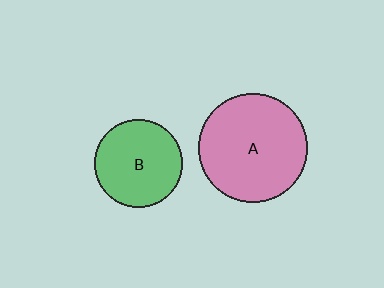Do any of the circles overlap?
No, none of the circles overlap.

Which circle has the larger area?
Circle A (pink).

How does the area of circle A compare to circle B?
Approximately 1.5 times.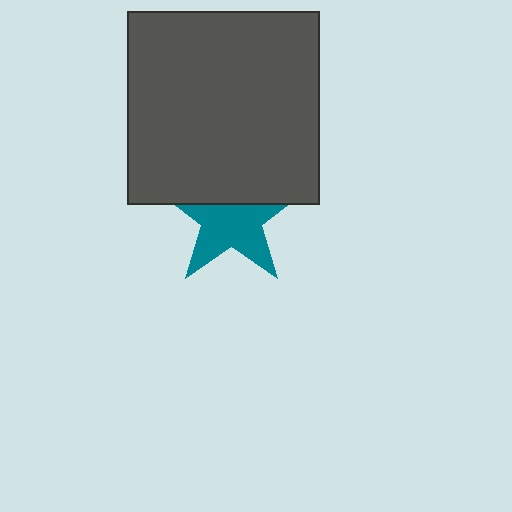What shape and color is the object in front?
The object in front is a dark gray square.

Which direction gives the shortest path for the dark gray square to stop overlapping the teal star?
Moving up gives the shortest separation.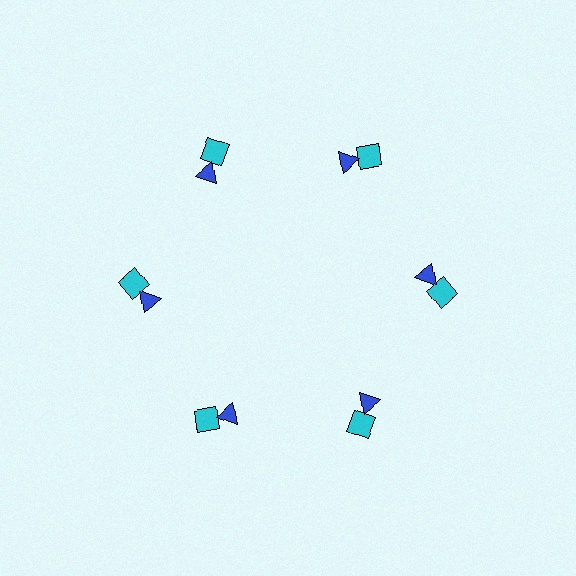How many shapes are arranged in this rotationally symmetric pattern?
There are 12 shapes, arranged in 6 groups of 2.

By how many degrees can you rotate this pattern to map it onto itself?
The pattern maps onto itself every 60 degrees of rotation.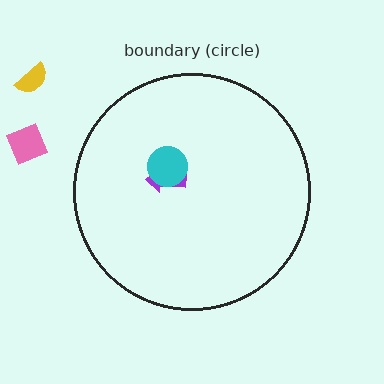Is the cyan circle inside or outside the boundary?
Inside.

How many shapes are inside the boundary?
2 inside, 2 outside.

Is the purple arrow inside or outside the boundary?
Inside.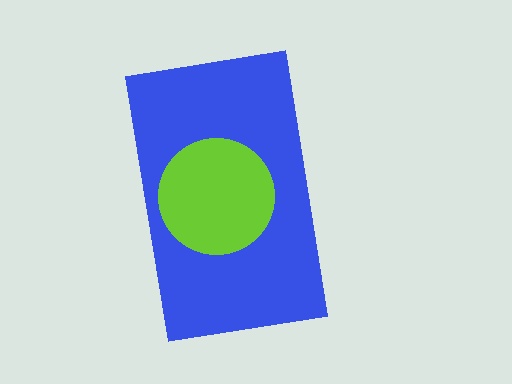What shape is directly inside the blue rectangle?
The lime circle.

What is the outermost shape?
The blue rectangle.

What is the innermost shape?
The lime circle.